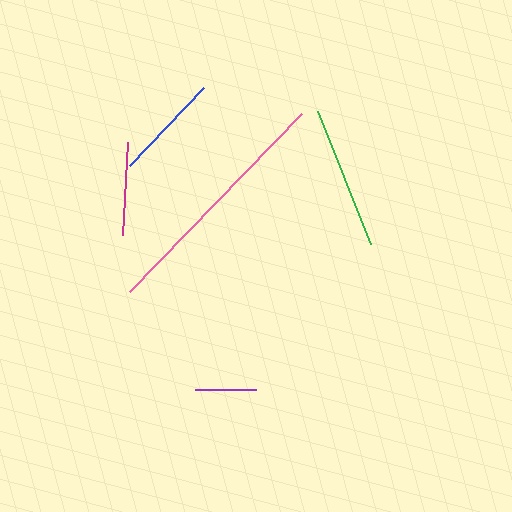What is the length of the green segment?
The green segment is approximately 143 pixels long.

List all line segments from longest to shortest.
From longest to shortest: pink, green, blue, magenta, purple.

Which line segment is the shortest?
The purple line is the shortest at approximately 61 pixels.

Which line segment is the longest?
The pink line is the longest at approximately 248 pixels.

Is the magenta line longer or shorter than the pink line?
The pink line is longer than the magenta line.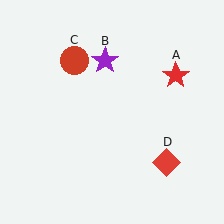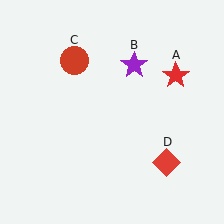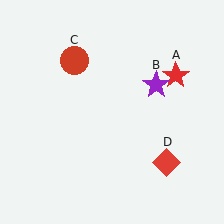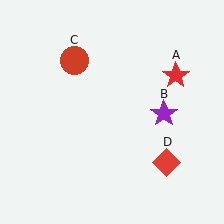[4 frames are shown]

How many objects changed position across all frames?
1 object changed position: purple star (object B).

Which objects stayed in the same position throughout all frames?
Red star (object A) and red circle (object C) and red diamond (object D) remained stationary.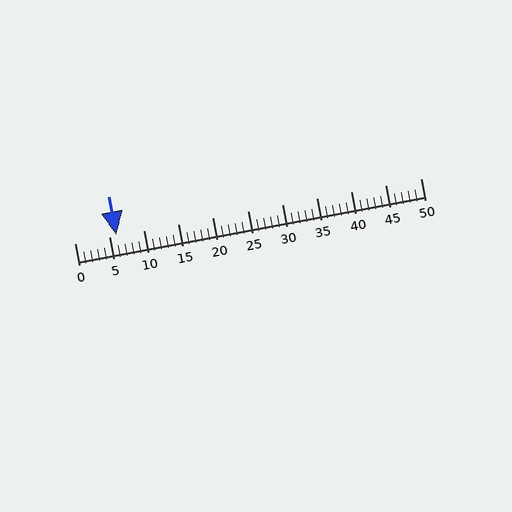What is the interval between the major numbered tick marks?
The major tick marks are spaced 5 units apart.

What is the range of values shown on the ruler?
The ruler shows values from 0 to 50.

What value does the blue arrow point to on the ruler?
The blue arrow points to approximately 6.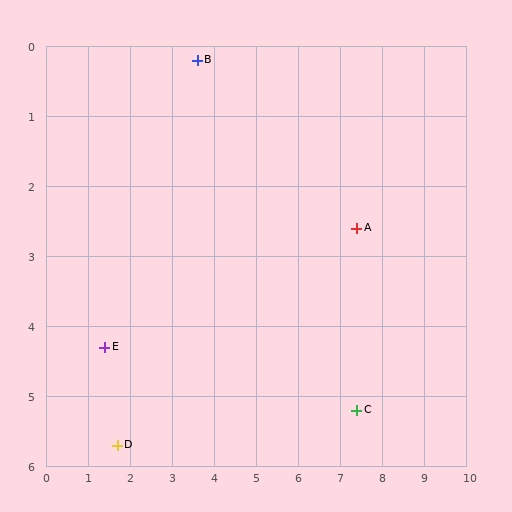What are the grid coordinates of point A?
Point A is at approximately (7.4, 2.6).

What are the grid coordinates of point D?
Point D is at approximately (1.7, 5.7).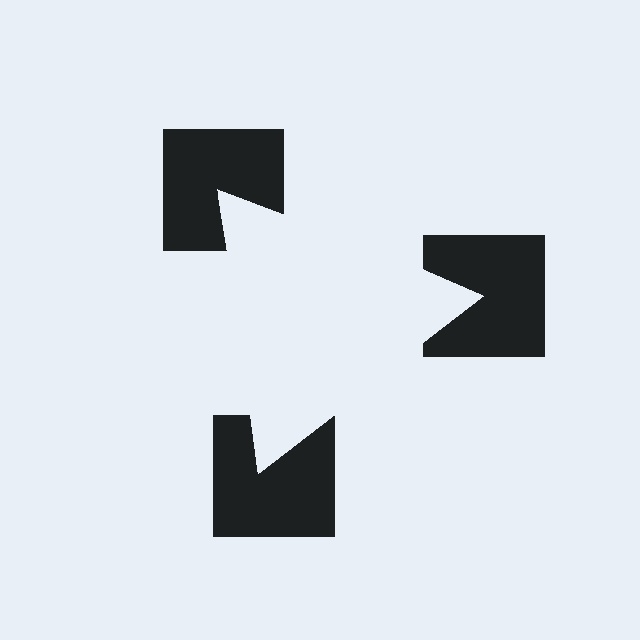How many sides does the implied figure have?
3 sides.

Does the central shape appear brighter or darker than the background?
It typically appears slightly brighter than the background, even though no actual brightness change is drawn.